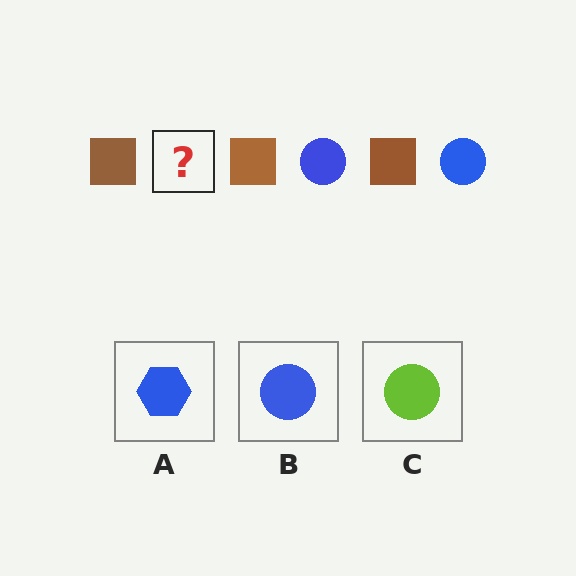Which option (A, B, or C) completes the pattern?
B.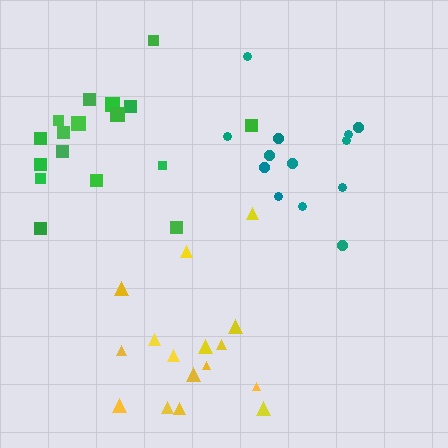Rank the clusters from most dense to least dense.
teal, green, yellow.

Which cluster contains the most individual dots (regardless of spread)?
Green (17).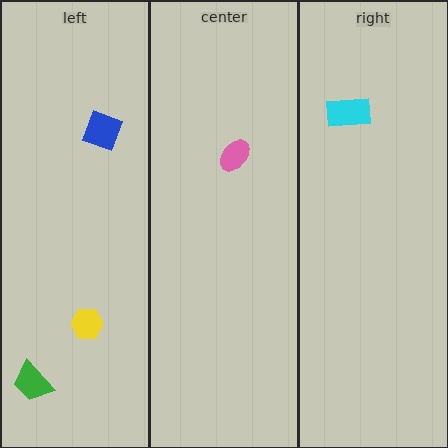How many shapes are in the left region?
3.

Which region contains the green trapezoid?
The left region.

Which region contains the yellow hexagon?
The left region.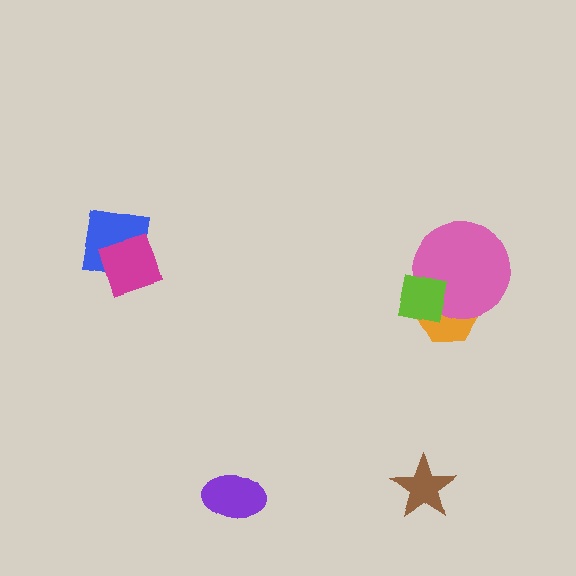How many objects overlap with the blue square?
1 object overlaps with the blue square.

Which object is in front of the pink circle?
The lime square is in front of the pink circle.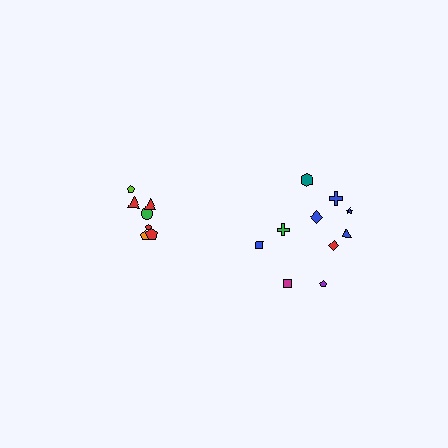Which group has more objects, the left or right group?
The right group.